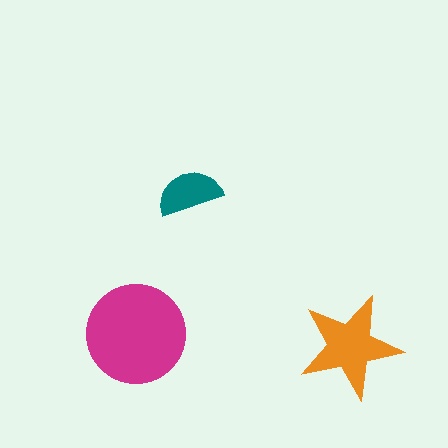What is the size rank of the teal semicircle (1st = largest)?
3rd.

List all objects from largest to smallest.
The magenta circle, the orange star, the teal semicircle.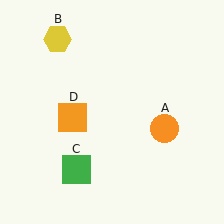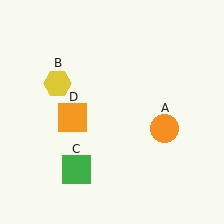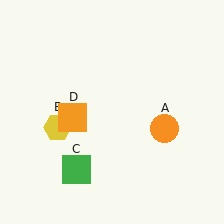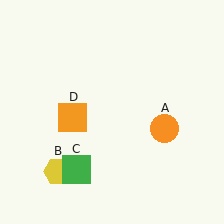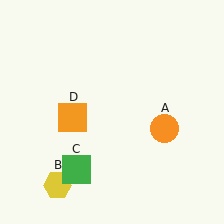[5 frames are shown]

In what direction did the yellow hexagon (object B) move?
The yellow hexagon (object B) moved down.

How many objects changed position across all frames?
1 object changed position: yellow hexagon (object B).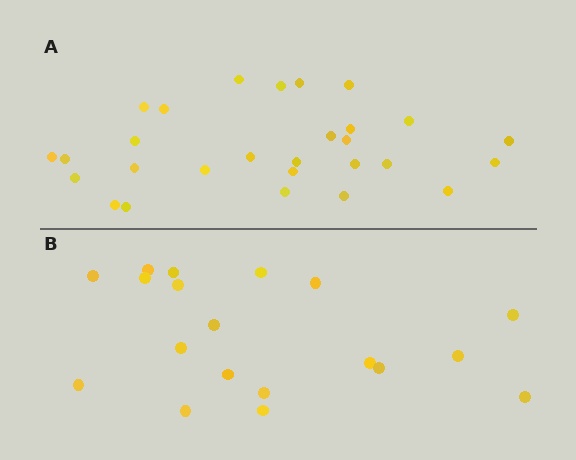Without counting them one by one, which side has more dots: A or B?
Region A (the top region) has more dots.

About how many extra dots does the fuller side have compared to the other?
Region A has roughly 8 or so more dots than region B.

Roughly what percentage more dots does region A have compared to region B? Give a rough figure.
About 45% more.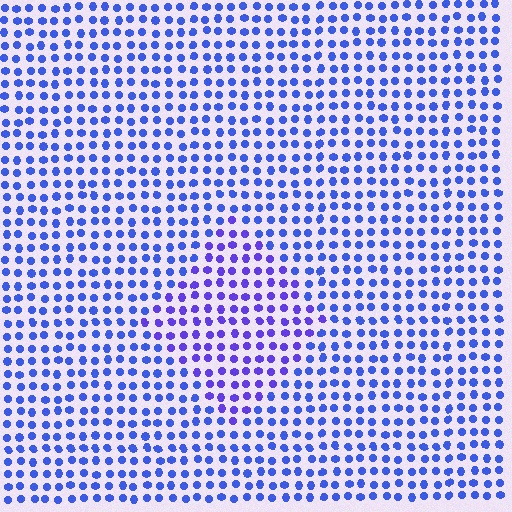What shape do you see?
I see a diamond.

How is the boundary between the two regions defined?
The boundary is defined purely by a slight shift in hue (about 25 degrees). Spacing, size, and orientation are identical on both sides.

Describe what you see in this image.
The image is filled with small blue elements in a uniform arrangement. A diamond-shaped region is visible where the elements are tinted to a slightly different hue, forming a subtle color boundary.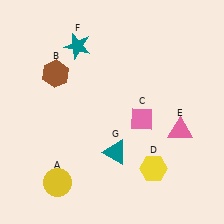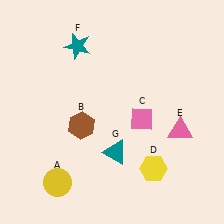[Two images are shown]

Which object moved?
The brown hexagon (B) moved down.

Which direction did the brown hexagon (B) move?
The brown hexagon (B) moved down.